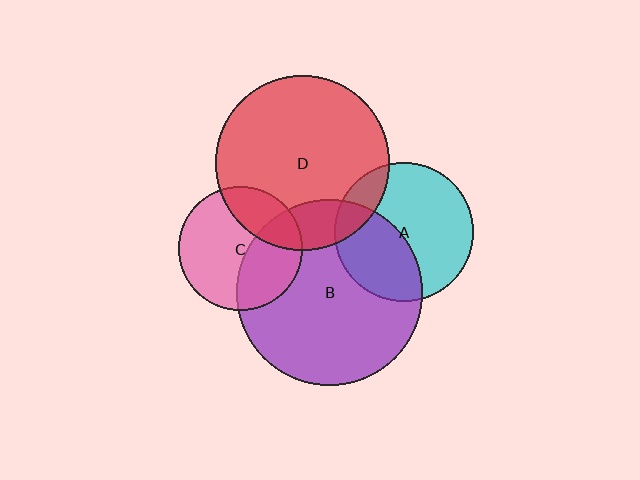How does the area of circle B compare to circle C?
Approximately 2.2 times.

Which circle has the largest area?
Circle B (purple).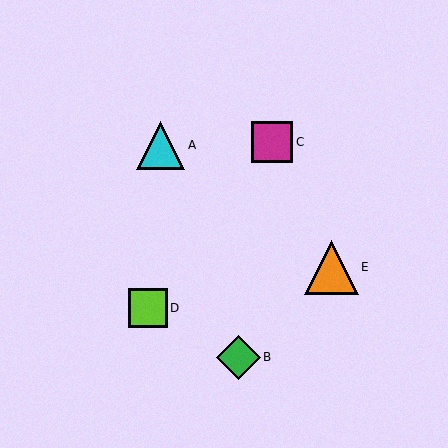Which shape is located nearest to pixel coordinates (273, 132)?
The magenta square (labeled C) at (272, 142) is nearest to that location.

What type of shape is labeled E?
Shape E is an orange triangle.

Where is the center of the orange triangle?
The center of the orange triangle is at (332, 267).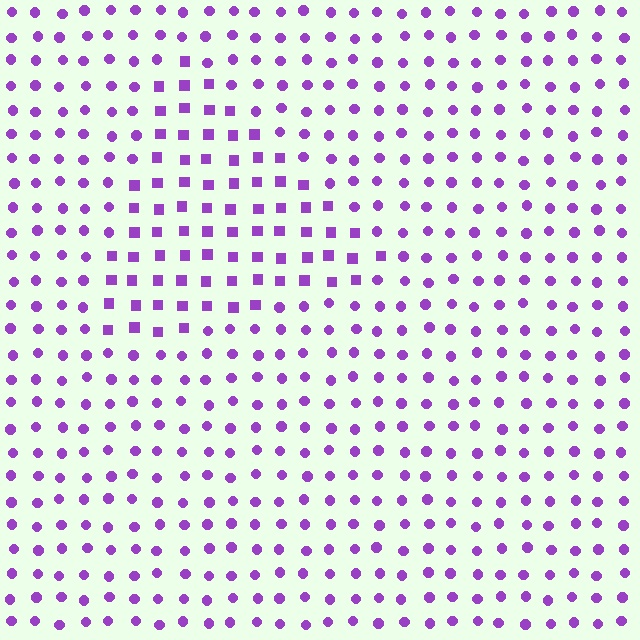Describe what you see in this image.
The image is filled with small purple elements arranged in a uniform grid. A triangle-shaped region contains squares, while the surrounding area contains circles. The boundary is defined purely by the change in element shape.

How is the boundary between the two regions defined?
The boundary is defined by a change in element shape: squares inside vs. circles outside. All elements share the same color and spacing.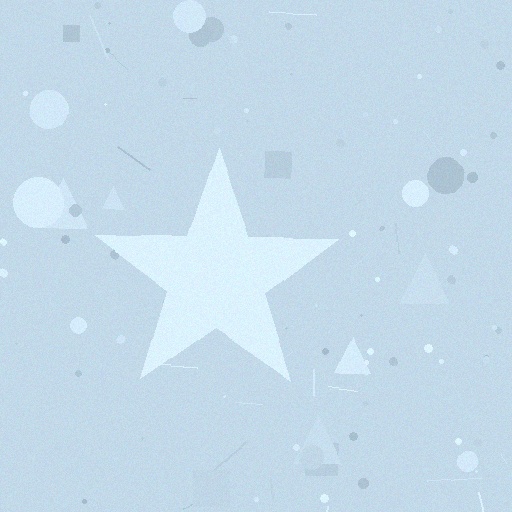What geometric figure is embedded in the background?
A star is embedded in the background.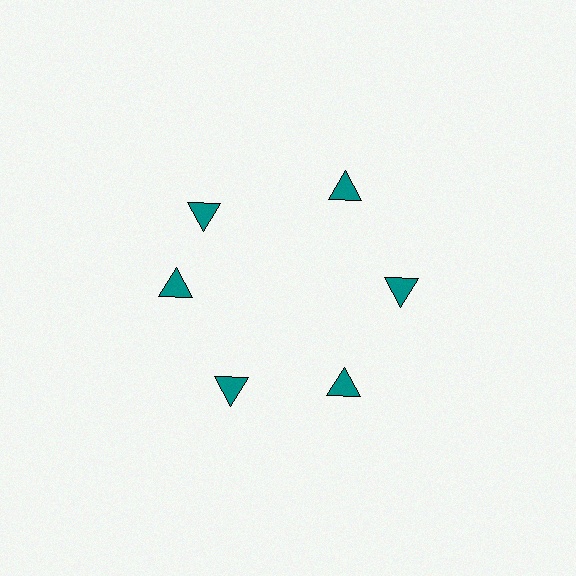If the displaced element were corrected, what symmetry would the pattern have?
It would have 6-fold rotational symmetry — the pattern would map onto itself every 60 degrees.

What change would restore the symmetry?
The symmetry would be restored by rotating it back into even spacing with its neighbors so that all 6 triangles sit at equal angles and equal distance from the center.